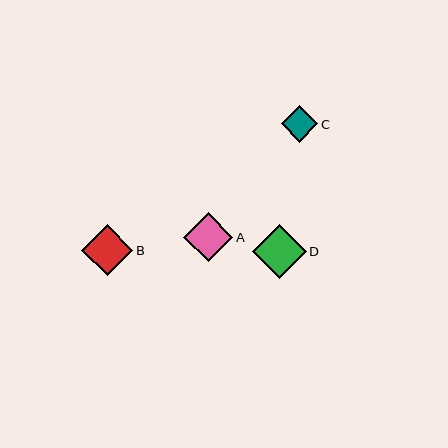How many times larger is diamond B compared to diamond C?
Diamond B is approximately 1.4 times the size of diamond C.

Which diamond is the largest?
Diamond D is the largest with a size of approximately 54 pixels.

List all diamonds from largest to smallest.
From largest to smallest: D, B, A, C.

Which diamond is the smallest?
Diamond C is the smallest with a size of approximately 37 pixels.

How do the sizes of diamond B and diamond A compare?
Diamond B and diamond A are approximately the same size.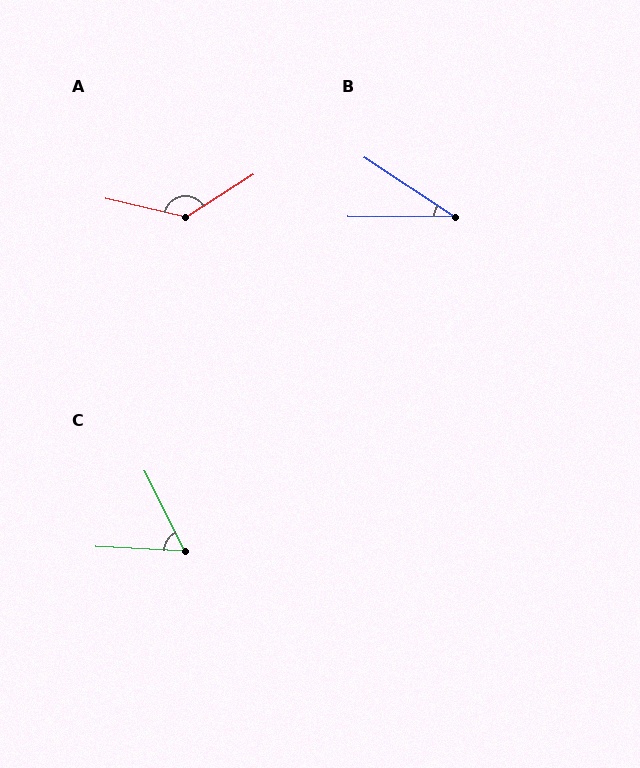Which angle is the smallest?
B, at approximately 33 degrees.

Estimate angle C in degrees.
Approximately 61 degrees.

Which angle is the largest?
A, at approximately 134 degrees.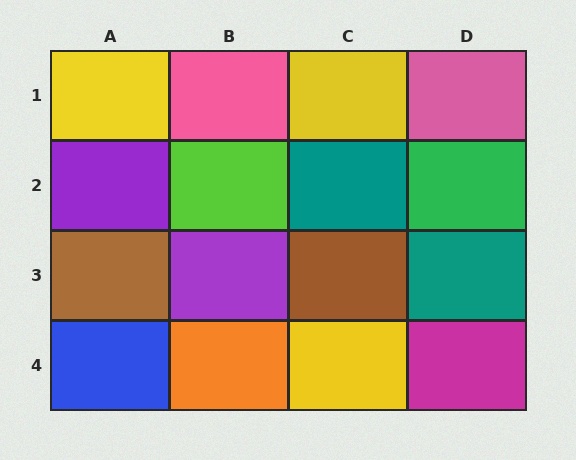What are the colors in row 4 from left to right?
Blue, orange, yellow, magenta.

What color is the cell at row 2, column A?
Purple.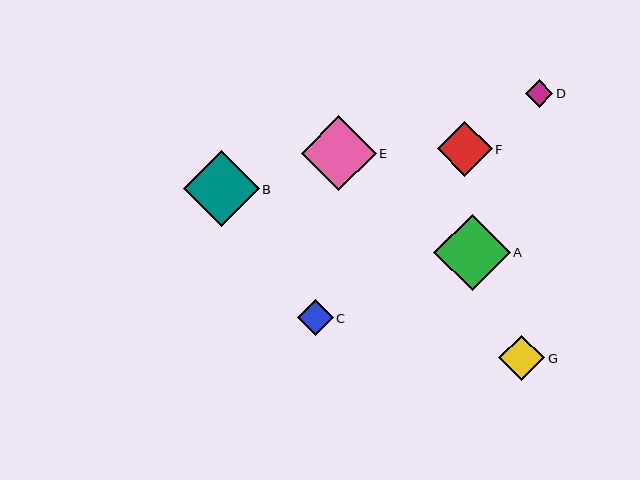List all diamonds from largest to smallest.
From largest to smallest: A, B, E, F, G, C, D.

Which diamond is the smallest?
Diamond D is the smallest with a size of approximately 28 pixels.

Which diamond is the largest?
Diamond A is the largest with a size of approximately 76 pixels.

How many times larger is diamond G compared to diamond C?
Diamond G is approximately 1.3 times the size of diamond C.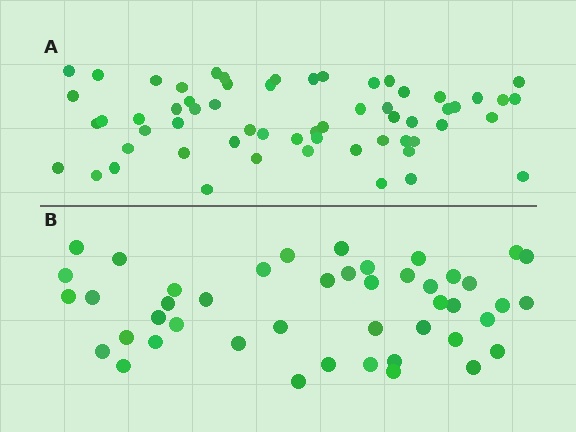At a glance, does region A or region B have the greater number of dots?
Region A (the top region) has more dots.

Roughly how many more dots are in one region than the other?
Region A has approximately 15 more dots than region B.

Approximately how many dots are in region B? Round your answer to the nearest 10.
About 40 dots. (The exact count is 45, which rounds to 40.)